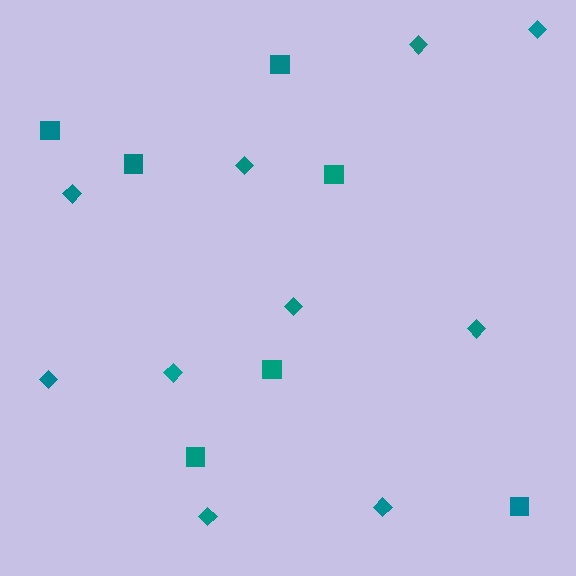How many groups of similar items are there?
There are 2 groups: one group of squares (7) and one group of diamonds (10).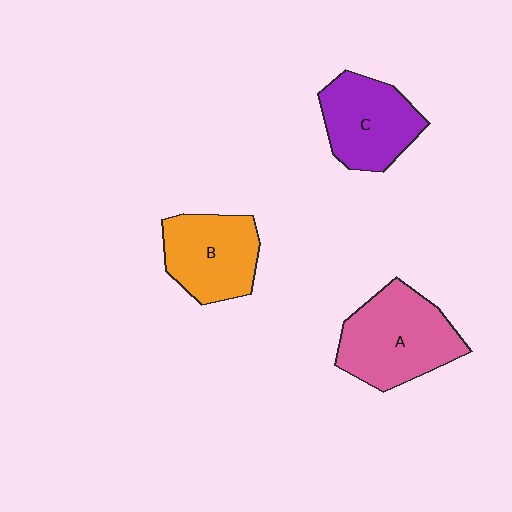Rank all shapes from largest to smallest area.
From largest to smallest: A (pink), C (purple), B (orange).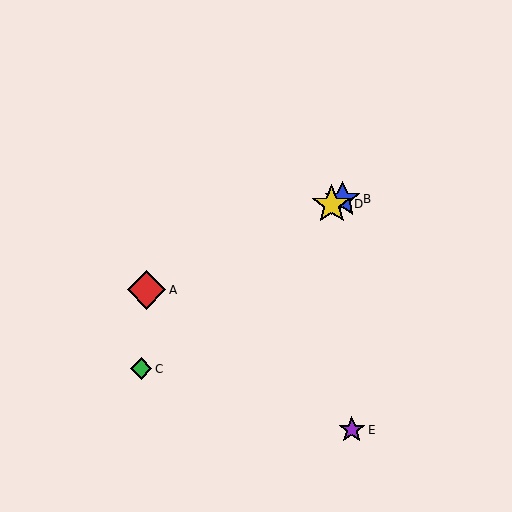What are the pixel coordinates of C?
Object C is at (141, 369).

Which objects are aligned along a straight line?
Objects A, B, D are aligned along a straight line.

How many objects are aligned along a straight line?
3 objects (A, B, D) are aligned along a straight line.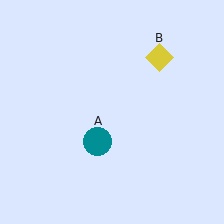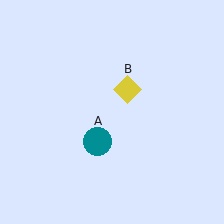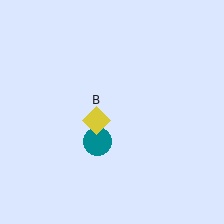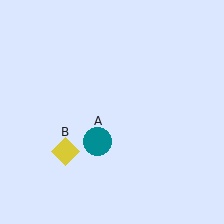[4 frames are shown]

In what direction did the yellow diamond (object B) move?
The yellow diamond (object B) moved down and to the left.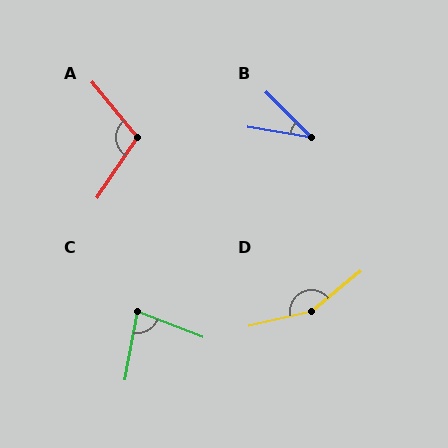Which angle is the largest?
D, at approximately 154 degrees.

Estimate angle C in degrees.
Approximately 79 degrees.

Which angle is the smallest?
B, at approximately 36 degrees.